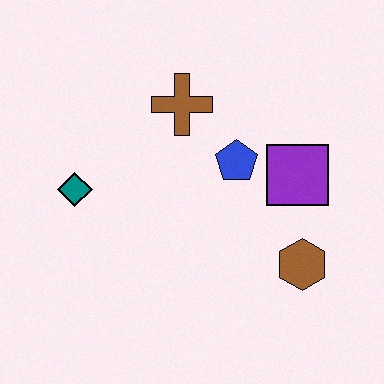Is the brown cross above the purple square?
Yes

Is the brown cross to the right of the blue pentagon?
No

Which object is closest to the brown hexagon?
The purple square is closest to the brown hexagon.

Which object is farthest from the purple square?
The teal diamond is farthest from the purple square.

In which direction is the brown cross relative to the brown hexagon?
The brown cross is above the brown hexagon.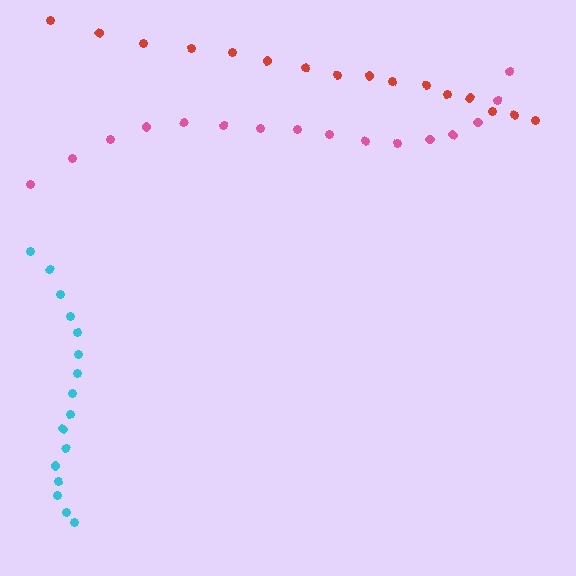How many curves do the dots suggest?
There are 3 distinct paths.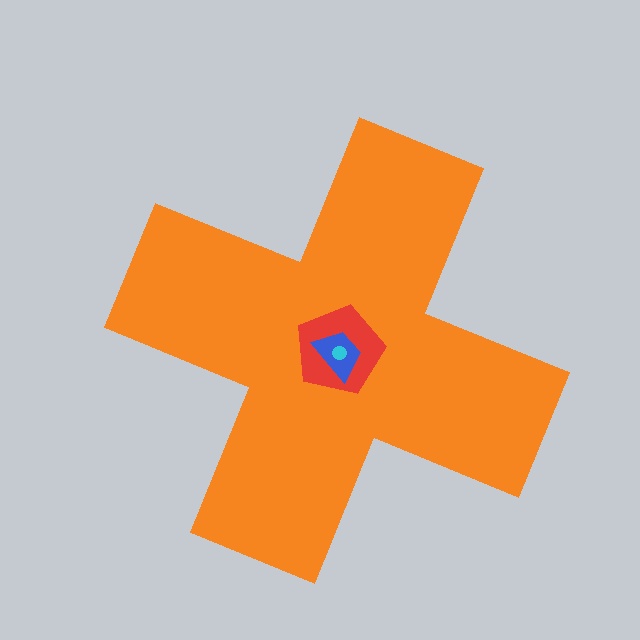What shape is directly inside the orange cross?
The red pentagon.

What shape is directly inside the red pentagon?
The blue trapezoid.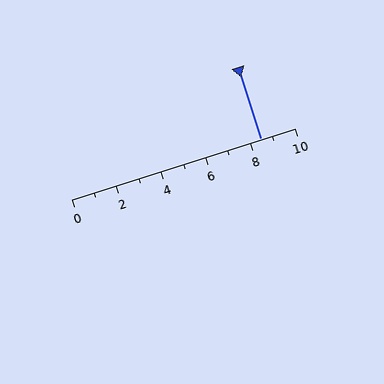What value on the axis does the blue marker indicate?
The marker indicates approximately 8.5.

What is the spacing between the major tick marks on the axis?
The major ticks are spaced 2 apart.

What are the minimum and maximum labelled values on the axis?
The axis runs from 0 to 10.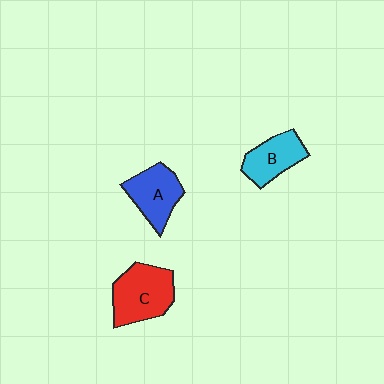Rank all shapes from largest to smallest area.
From largest to smallest: C (red), A (blue), B (cyan).